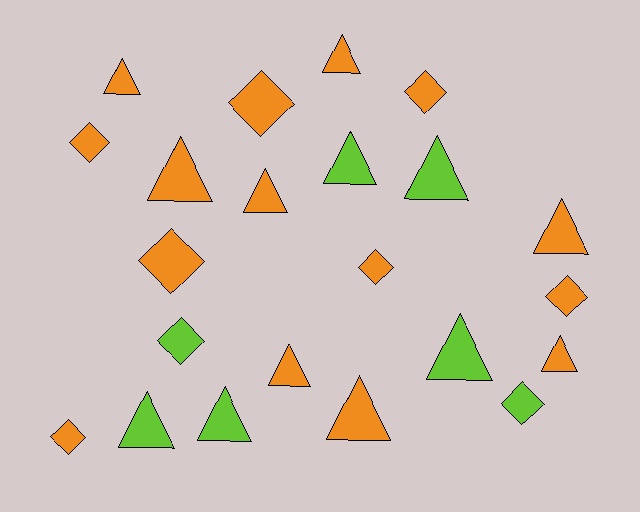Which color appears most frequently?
Orange, with 15 objects.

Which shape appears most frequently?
Triangle, with 13 objects.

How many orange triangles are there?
There are 8 orange triangles.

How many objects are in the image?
There are 22 objects.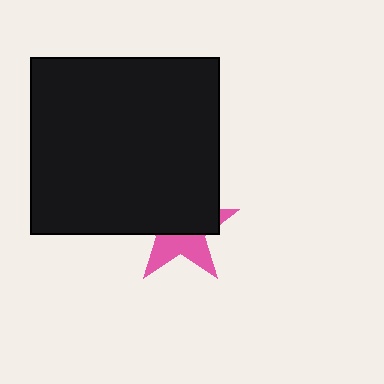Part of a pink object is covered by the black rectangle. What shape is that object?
It is a star.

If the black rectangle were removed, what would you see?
You would see the complete pink star.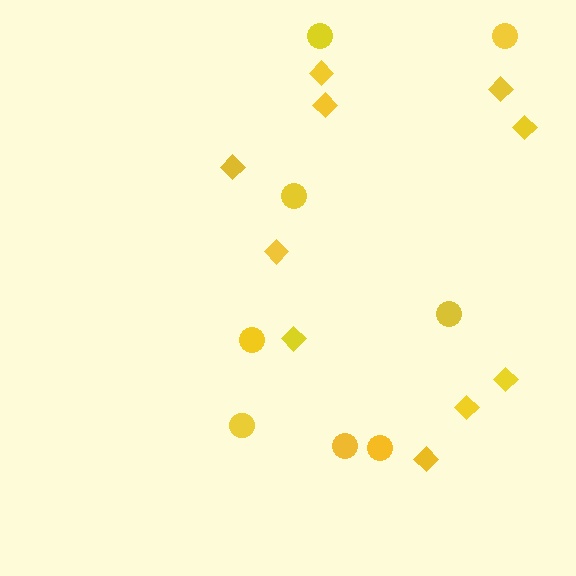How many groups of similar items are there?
There are 2 groups: one group of diamonds (10) and one group of circles (8).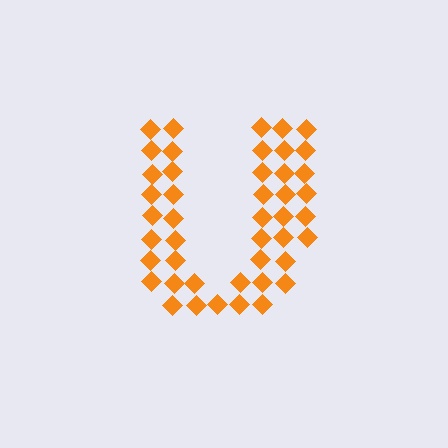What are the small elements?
The small elements are diamonds.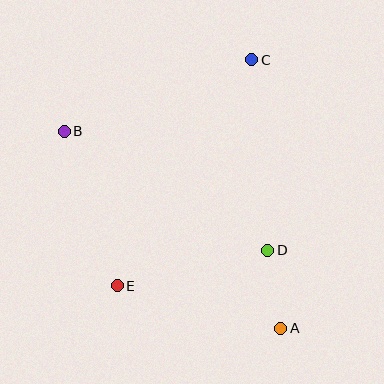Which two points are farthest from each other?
Points A and B are farthest from each other.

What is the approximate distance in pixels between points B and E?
The distance between B and E is approximately 164 pixels.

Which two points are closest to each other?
Points A and D are closest to each other.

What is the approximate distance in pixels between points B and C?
The distance between B and C is approximately 201 pixels.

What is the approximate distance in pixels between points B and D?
The distance between B and D is approximately 236 pixels.